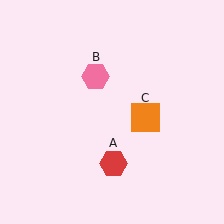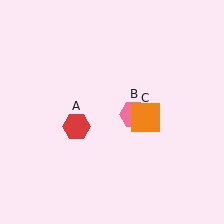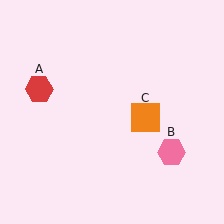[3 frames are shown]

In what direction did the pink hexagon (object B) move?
The pink hexagon (object B) moved down and to the right.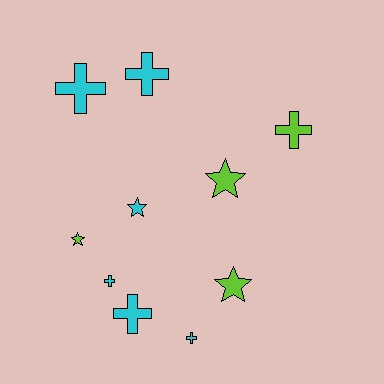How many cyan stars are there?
There is 1 cyan star.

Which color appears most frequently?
Cyan, with 6 objects.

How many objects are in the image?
There are 10 objects.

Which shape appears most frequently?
Cross, with 6 objects.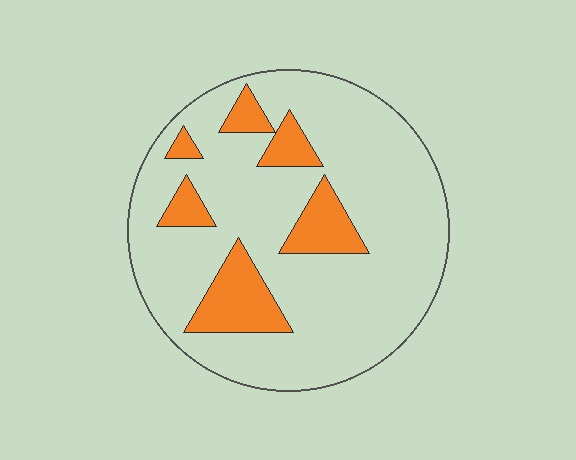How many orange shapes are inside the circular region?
6.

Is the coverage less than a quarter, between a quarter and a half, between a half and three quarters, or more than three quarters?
Less than a quarter.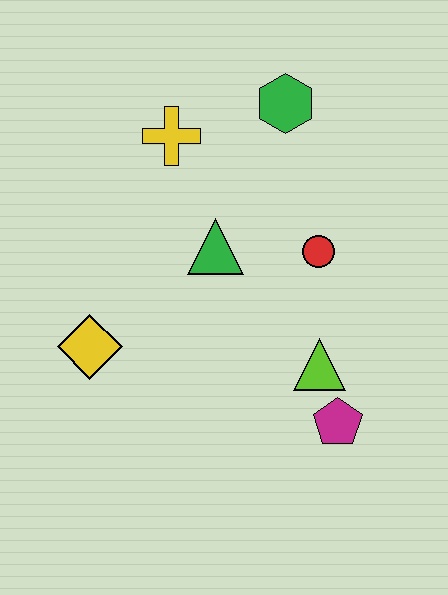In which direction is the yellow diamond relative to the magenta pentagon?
The yellow diamond is to the left of the magenta pentagon.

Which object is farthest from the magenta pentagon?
The yellow cross is farthest from the magenta pentagon.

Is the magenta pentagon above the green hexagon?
No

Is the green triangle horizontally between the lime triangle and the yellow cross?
Yes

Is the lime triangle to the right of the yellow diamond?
Yes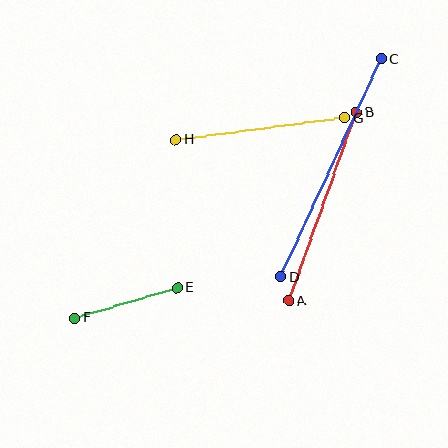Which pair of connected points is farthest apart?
Points C and D are farthest apart.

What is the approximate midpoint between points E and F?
The midpoint is at approximately (126, 303) pixels.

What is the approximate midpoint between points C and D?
The midpoint is at approximately (331, 168) pixels.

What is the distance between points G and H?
The distance is approximately 170 pixels.